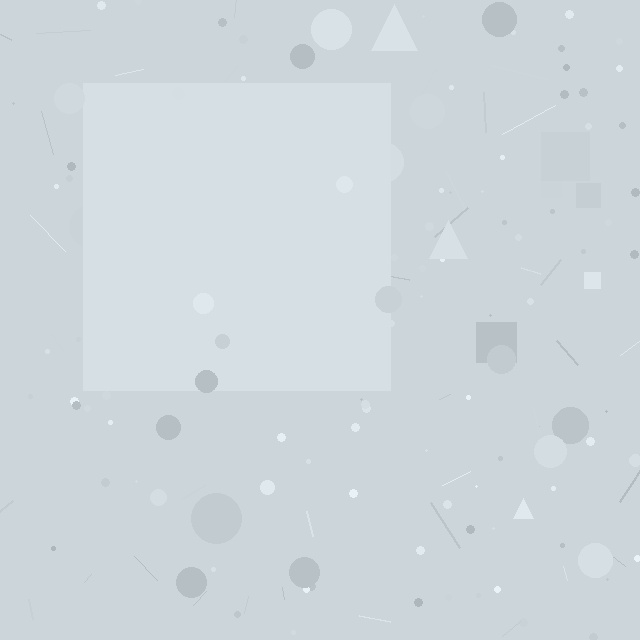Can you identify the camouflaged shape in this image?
The camouflaged shape is a square.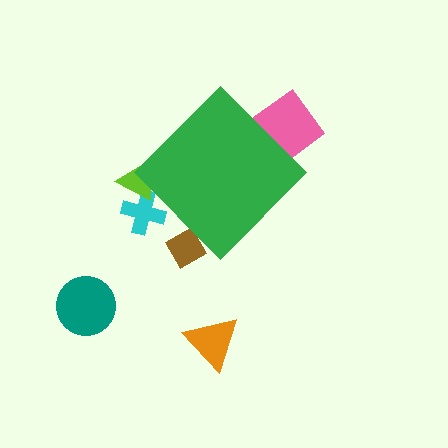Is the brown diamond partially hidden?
Yes, the brown diamond is partially hidden behind the green diamond.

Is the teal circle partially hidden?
No, the teal circle is fully visible.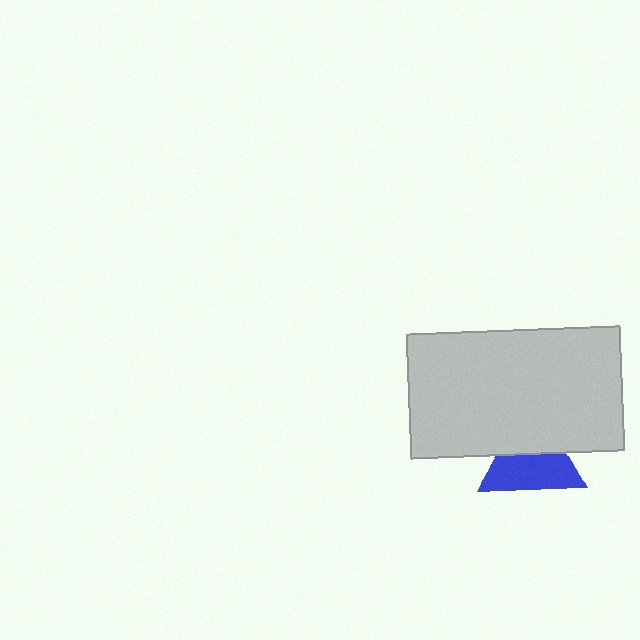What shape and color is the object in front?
The object in front is a light gray rectangle.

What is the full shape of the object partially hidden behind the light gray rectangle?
The partially hidden object is a blue triangle.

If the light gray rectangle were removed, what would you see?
You would see the complete blue triangle.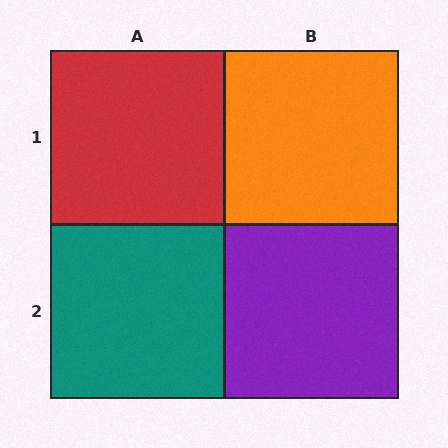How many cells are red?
1 cell is red.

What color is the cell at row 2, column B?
Purple.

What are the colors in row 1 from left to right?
Red, orange.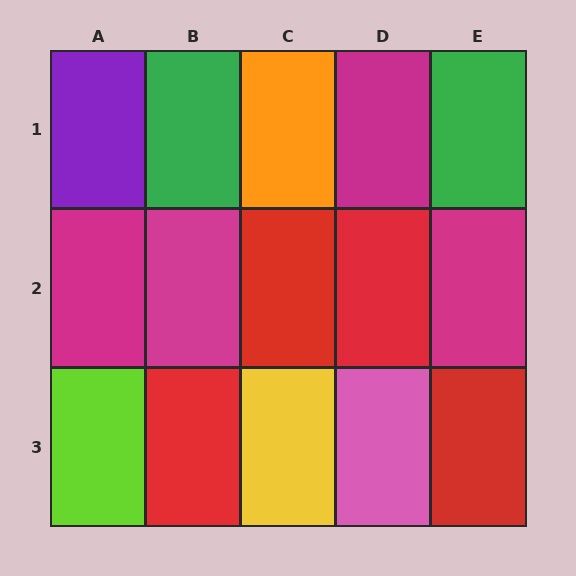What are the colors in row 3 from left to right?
Lime, red, yellow, pink, red.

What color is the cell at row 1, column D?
Magenta.